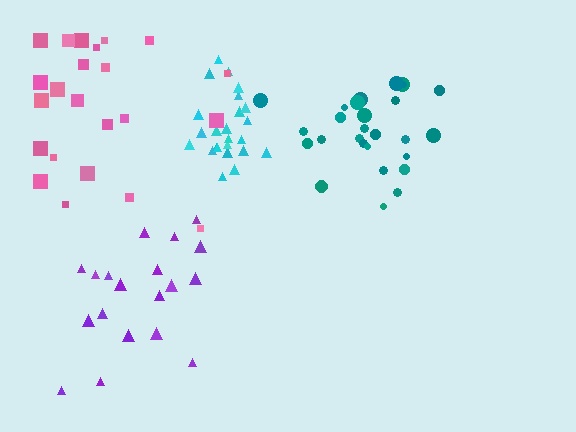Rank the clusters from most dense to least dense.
cyan, teal, pink, purple.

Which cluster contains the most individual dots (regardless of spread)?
Teal (27).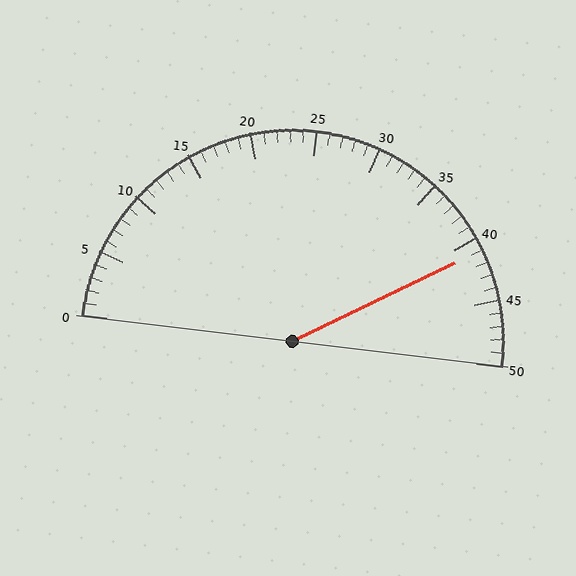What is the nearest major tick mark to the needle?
The nearest major tick mark is 40.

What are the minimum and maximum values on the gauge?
The gauge ranges from 0 to 50.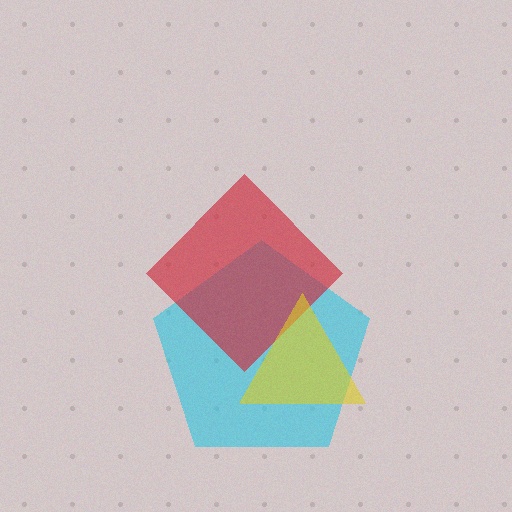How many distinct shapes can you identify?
There are 3 distinct shapes: a cyan pentagon, a red diamond, a yellow triangle.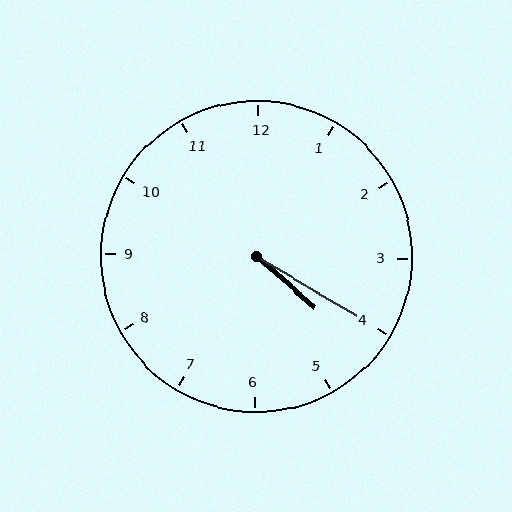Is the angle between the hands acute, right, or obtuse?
It is acute.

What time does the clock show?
4:20.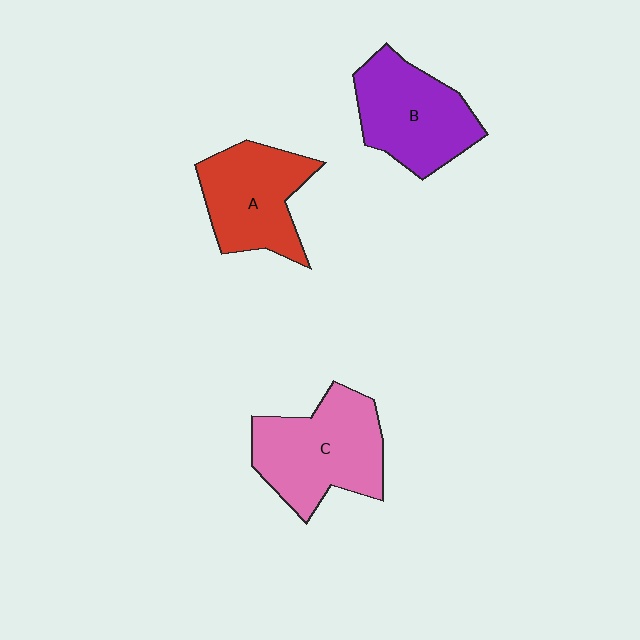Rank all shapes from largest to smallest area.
From largest to smallest: C (pink), B (purple), A (red).